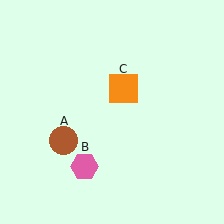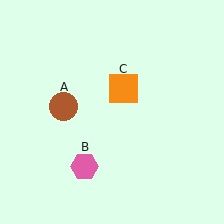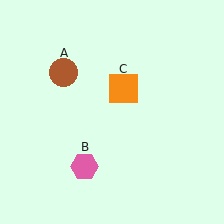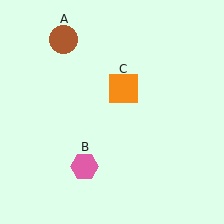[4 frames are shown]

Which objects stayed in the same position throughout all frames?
Pink hexagon (object B) and orange square (object C) remained stationary.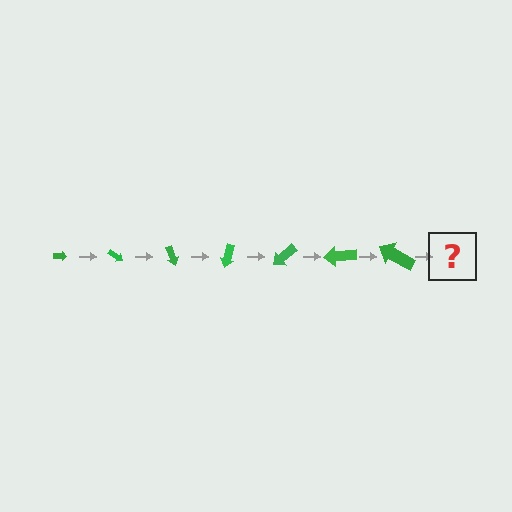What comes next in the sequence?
The next element should be an arrow, larger than the previous one and rotated 245 degrees from the start.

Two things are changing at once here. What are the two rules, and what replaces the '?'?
The two rules are that the arrow grows larger each step and it rotates 35 degrees each step. The '?' should be an arrow, larger than the previous one and rotated 245 degrees from the start.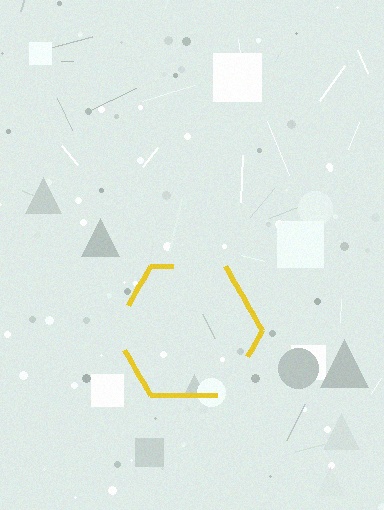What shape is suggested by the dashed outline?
The dashed outline suggests a hexagon.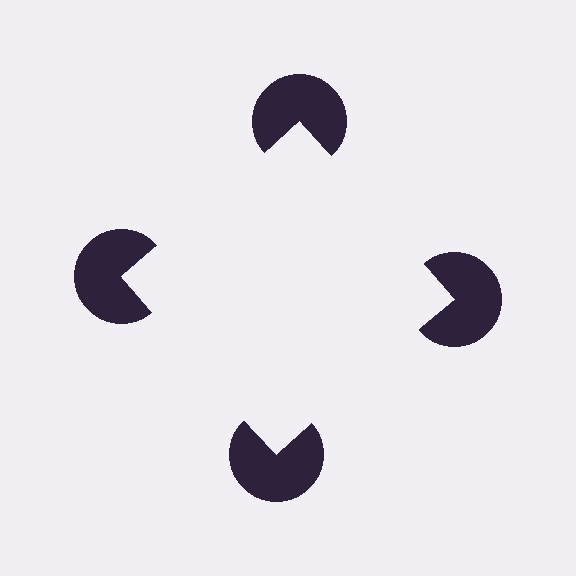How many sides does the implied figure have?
4 sides.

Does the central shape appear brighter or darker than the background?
It typically appears slightly brighter than the background, even though no actual brightness change is drawn.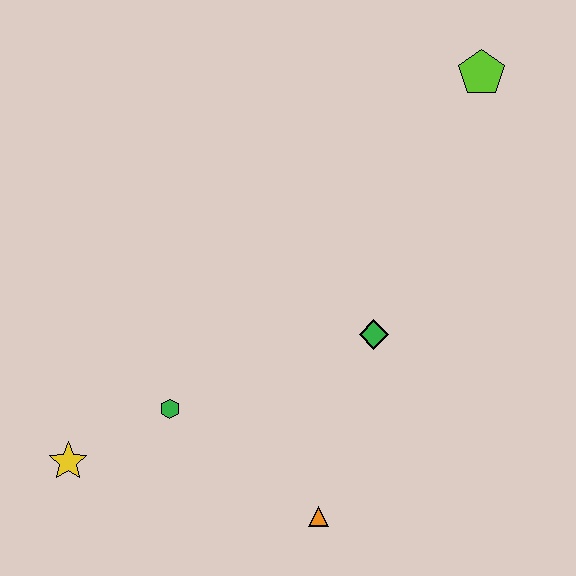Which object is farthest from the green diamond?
The yellow star is farthest from the green diamond.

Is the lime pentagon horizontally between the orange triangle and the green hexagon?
No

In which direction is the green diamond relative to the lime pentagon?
The green diamond is below the lime pentagon.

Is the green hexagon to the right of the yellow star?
Yes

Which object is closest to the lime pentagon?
The green diamond is closest to the lime pentagon.